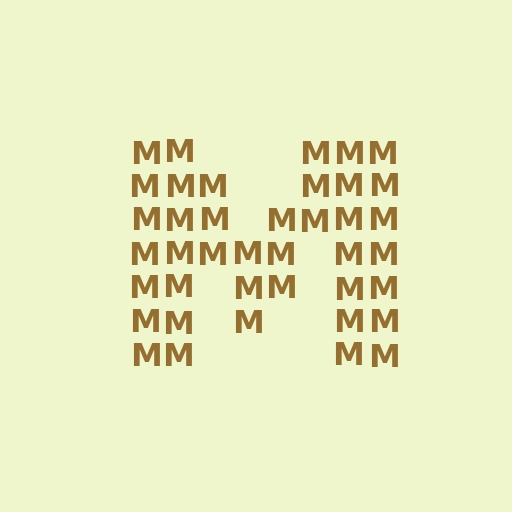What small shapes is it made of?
It is made of small letter M's.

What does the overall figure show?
The overall figure shows the letter M.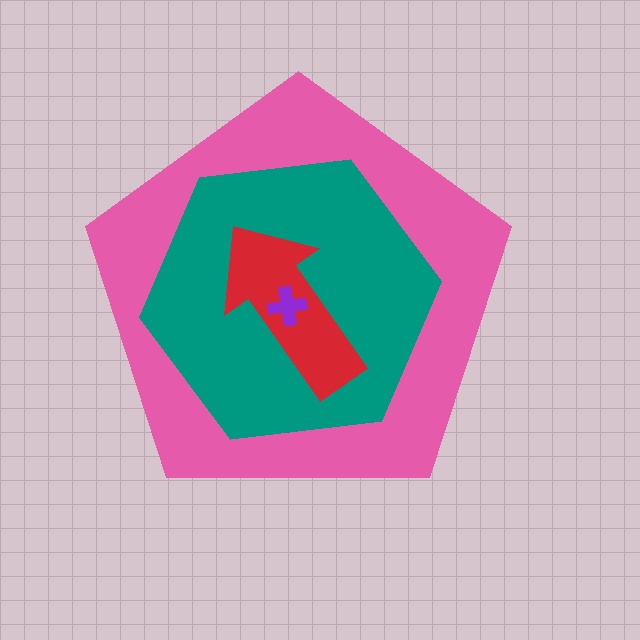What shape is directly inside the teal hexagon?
The red arrow.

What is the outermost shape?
The pink pentagon.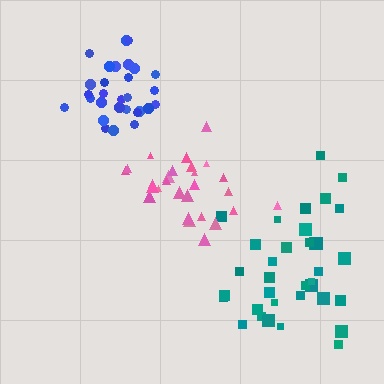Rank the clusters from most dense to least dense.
blue, pink, teal.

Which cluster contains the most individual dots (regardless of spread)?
Teal (35).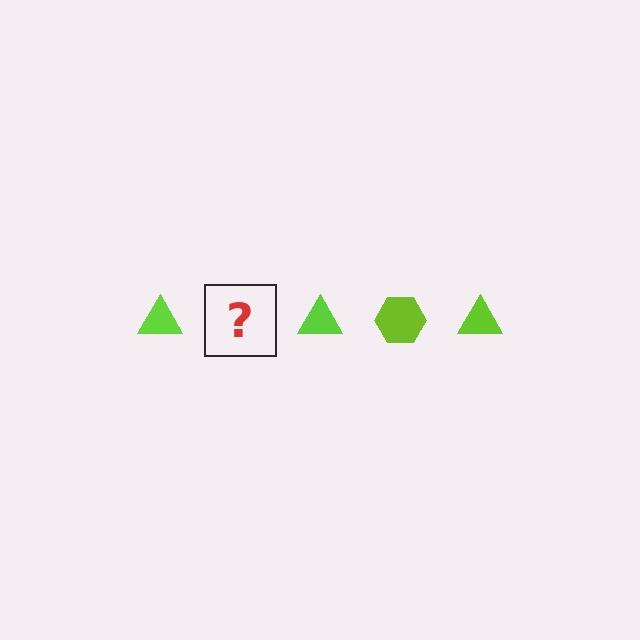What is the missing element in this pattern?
The missing element is a lime hexagon.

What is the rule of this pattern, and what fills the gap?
The rule is that the pattern cycles through triangle, hexagon shapes in lime. The gap should be filled with a lime hexagon.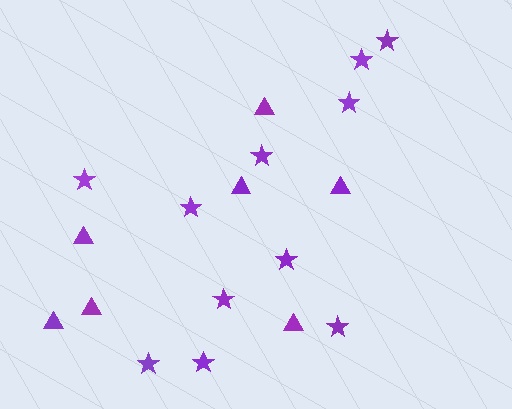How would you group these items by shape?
There are 2 groups: one group of stars (11) and one group of triangles (7).